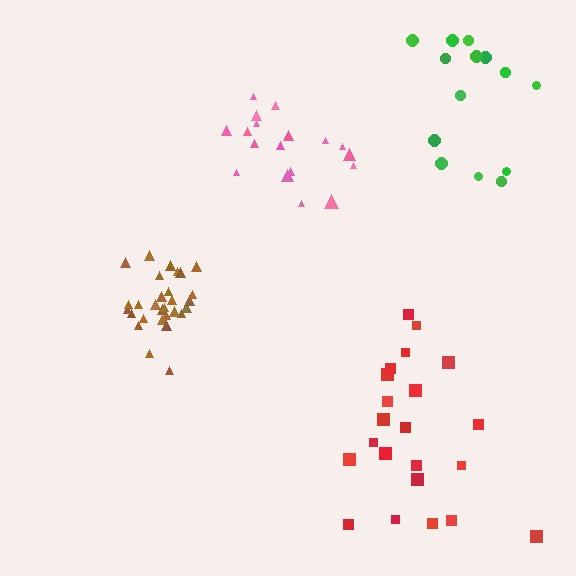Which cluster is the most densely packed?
Brown.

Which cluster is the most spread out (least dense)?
Green.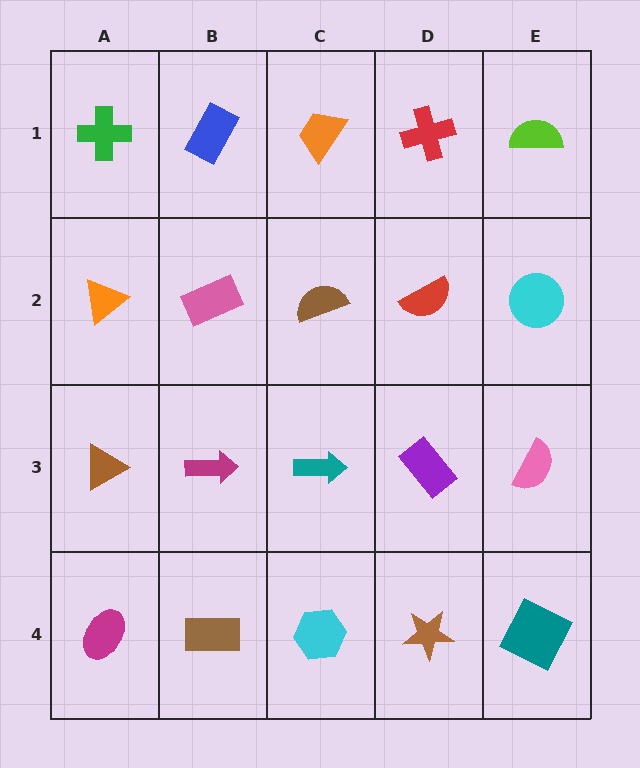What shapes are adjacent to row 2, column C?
An orange trapezoid (row 1, column C), a teal arrow (row 3, column C), a pink rectangle (row 2, column B), a red semicircle (row 2, column D).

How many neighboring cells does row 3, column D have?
4.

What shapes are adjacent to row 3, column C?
A brown semicircle (row 2, column C), a cyan hexagon (row 4, column C), a magenta arrow (row 3, column B), a purple rectangle (row 3, column D).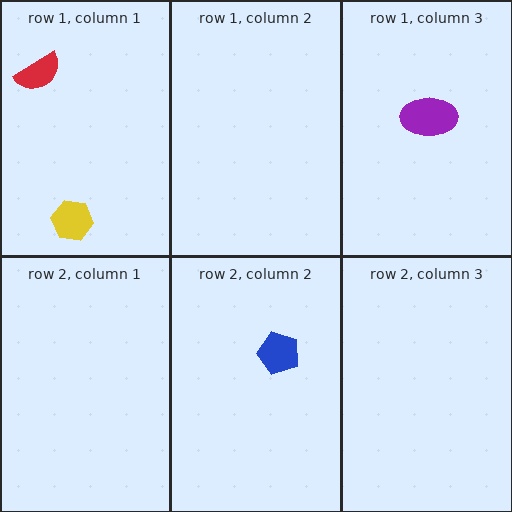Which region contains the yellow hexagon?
The row 1, column 1 region.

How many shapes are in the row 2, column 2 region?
1.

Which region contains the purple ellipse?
The row 1, column 3 region.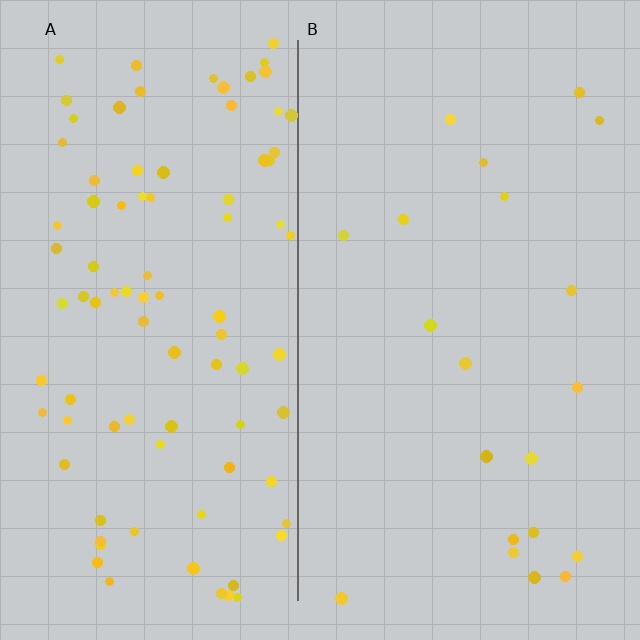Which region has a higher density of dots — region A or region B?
A (the left).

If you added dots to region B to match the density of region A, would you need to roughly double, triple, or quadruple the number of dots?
Approximately quadruple.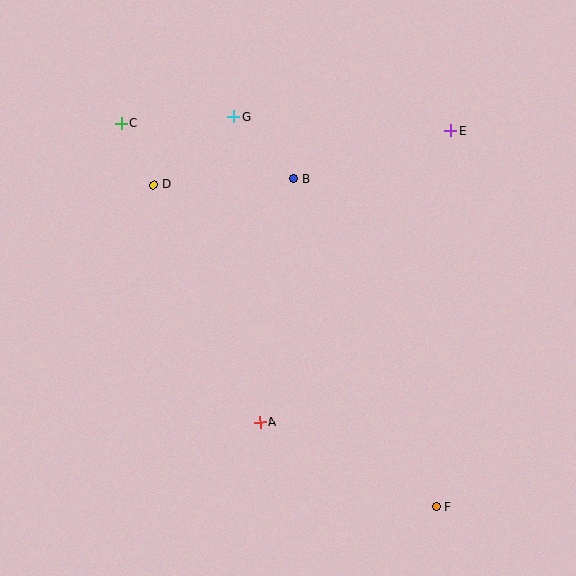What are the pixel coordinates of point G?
Point G is at (234, 117).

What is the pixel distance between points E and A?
The distance between E and A is 349 pixels.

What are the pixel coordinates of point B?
Point B is at (294, 179).